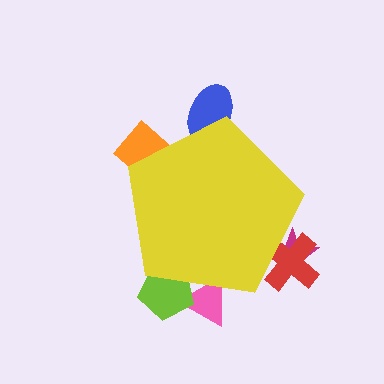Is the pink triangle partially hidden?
Yes, the pink triangle is partially hidden behind the yellow pentagon.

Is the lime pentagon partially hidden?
Yes, the lime pentagon is partially hidden behind the yellow pentagon.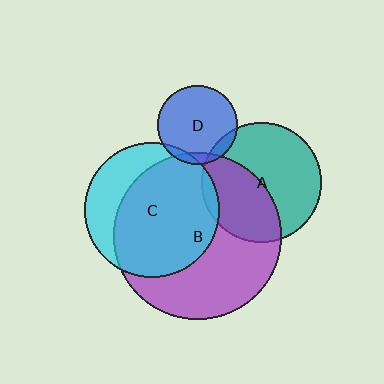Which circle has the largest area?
Circle B (purple).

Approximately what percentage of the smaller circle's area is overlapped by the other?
Approximately 5%.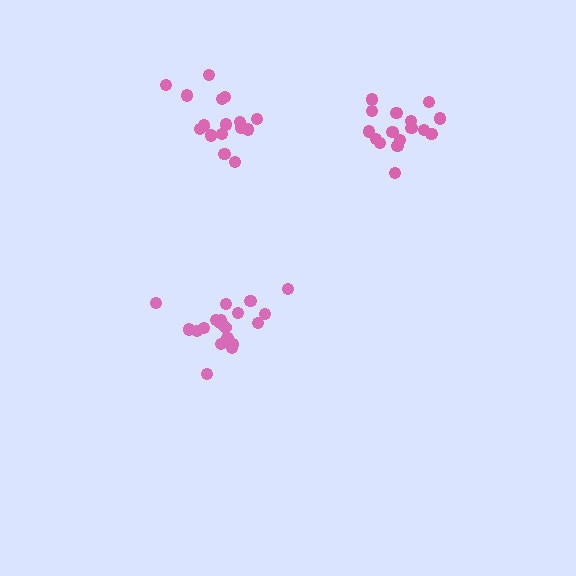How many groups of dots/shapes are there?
There are 3 groups.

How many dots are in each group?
Group 1: 16 dots, Group 2: 16 dots, Group 3: 19 dots (51 total).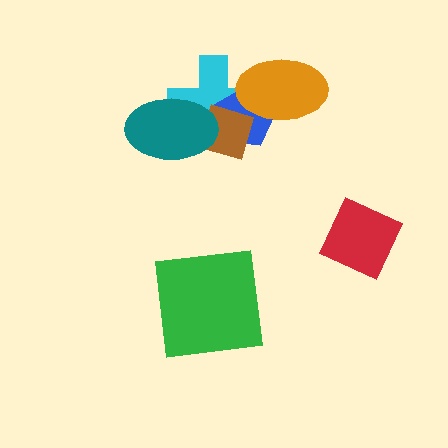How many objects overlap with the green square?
0 objects overlap with the green square.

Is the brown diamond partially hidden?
Yes, it is partially covered by another shape.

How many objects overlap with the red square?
0 objects overlap with the red square.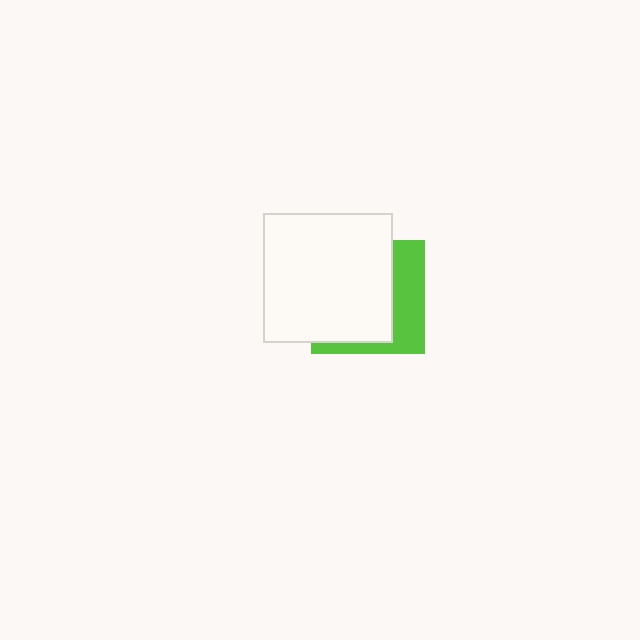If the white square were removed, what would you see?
You would see the complete lime square.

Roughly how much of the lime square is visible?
A small part of it is visible (roughly 34%).